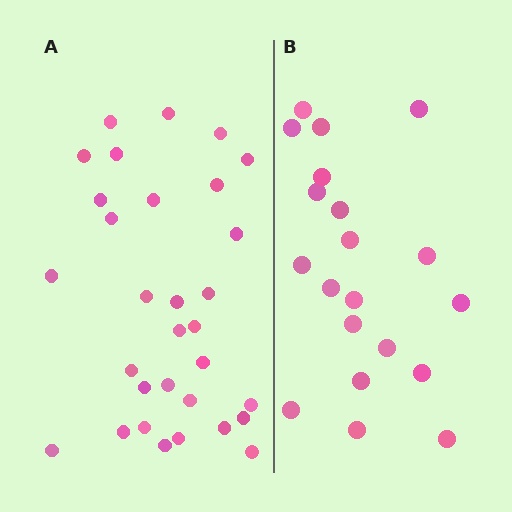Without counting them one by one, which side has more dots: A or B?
Region A (the left region) has more dots.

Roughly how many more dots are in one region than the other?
Region A has roughly 12 or so more dots than region B.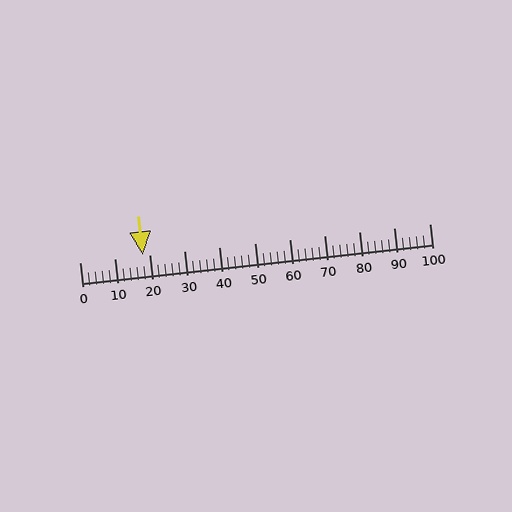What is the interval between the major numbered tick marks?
The major tick marks are spaced 10 units apart.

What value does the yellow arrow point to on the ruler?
The yellow arrow points to approximately 18.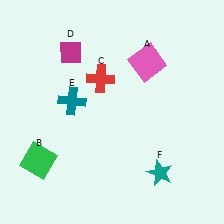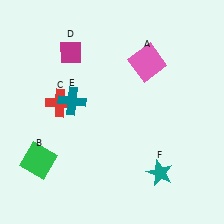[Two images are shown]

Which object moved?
The red cross (C) moved left.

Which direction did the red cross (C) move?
The red cross (C) moved left.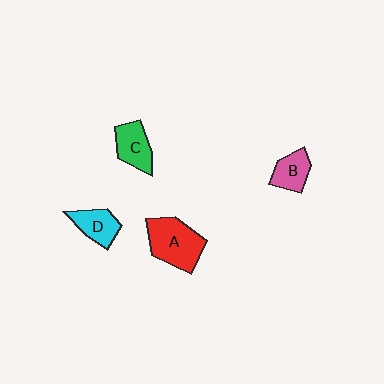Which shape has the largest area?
Shape A (red).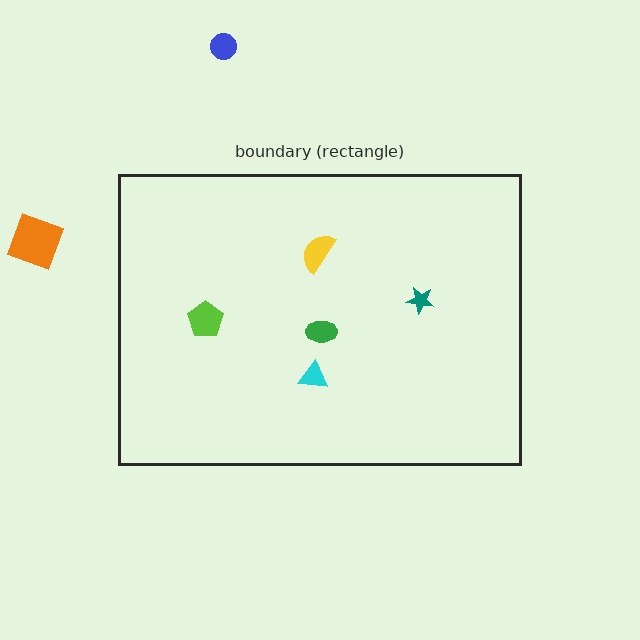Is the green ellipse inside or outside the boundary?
Inside.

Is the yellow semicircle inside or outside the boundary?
Inside.